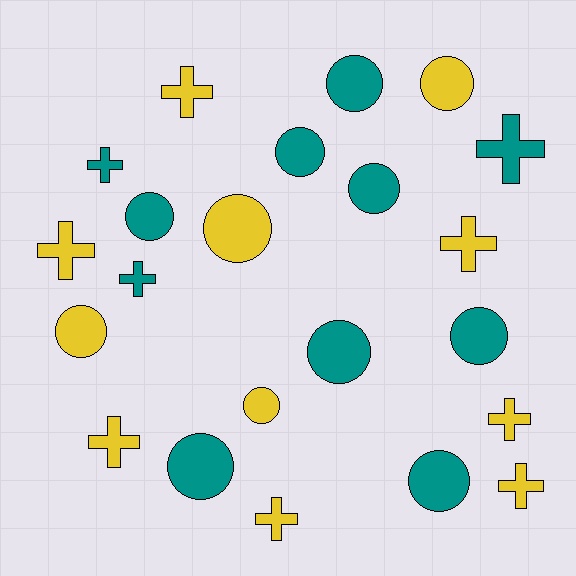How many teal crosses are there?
There are 3 teal crosses.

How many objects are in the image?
There are 22 objects.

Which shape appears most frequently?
Circle, with 12 objects.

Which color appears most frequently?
Yellow, with 11 objects.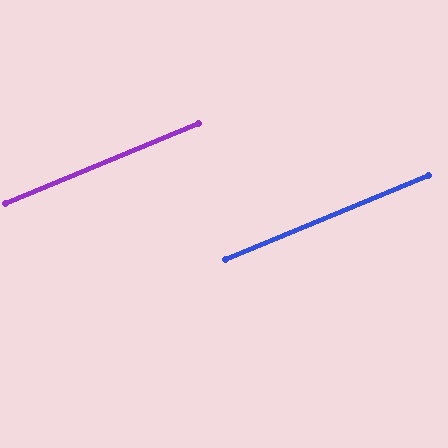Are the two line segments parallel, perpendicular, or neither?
Parallel — their directions differ by only 0.0°.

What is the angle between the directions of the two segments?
Approximately 0 degrees.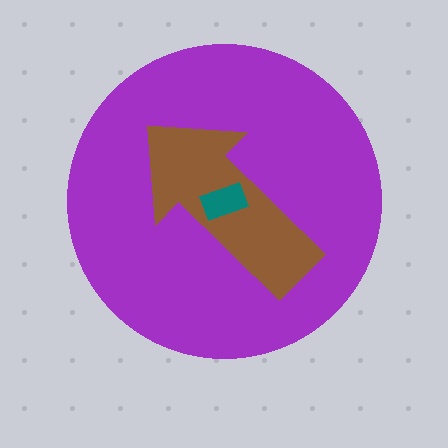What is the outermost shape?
The purple circle.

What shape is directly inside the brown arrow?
The teal rectangle.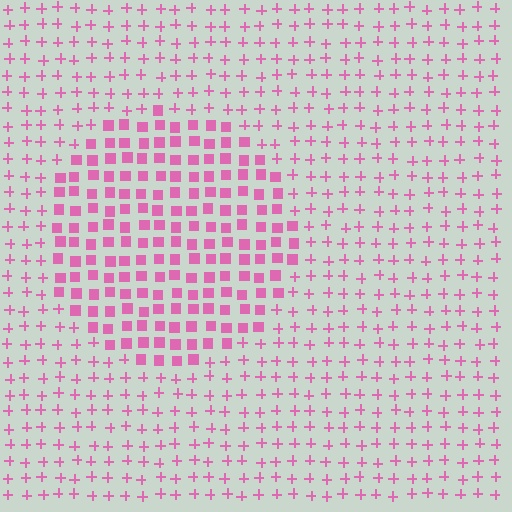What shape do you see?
I see a circle.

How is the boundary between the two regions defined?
The boundary is defined by a change in element shape: squares inside vs. plus signs outside. All elements share the same color and spacing.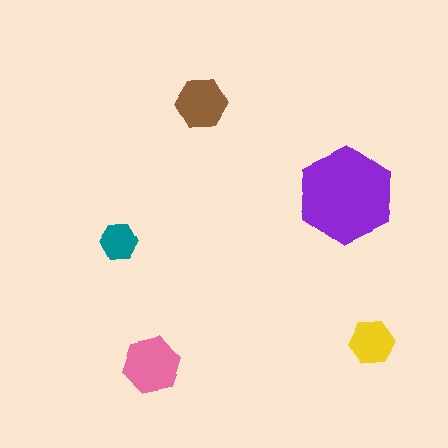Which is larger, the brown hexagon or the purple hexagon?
The purple one.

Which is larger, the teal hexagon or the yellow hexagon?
The yellow one.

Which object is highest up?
The brown hexagon is topmost.